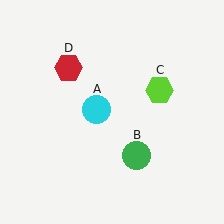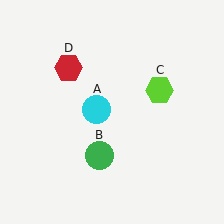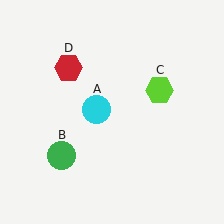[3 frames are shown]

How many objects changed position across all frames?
1 object changed position: green circle (object B).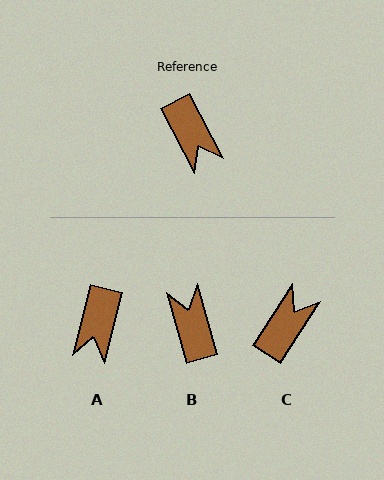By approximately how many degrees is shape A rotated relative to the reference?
Approximately 41 degrees clockwise.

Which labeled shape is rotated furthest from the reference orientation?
B, about 168 degrees away.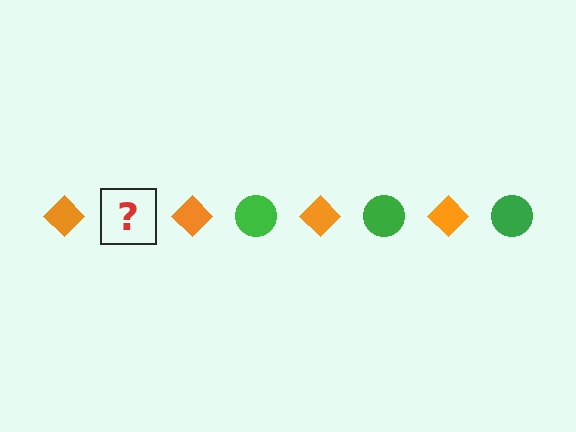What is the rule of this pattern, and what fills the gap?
The rule is that the pattern alternates between orange diamond and green circle. The gap should be filled with a green circle.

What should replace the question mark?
The question mark should be replaced with a green circle.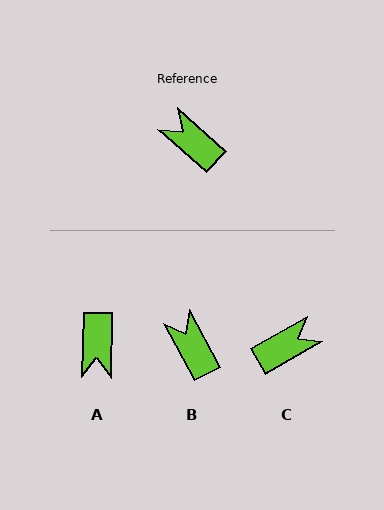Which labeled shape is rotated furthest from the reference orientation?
A, about 130 degrees away.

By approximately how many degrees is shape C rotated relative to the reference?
Approximately 109 degrees clockwise.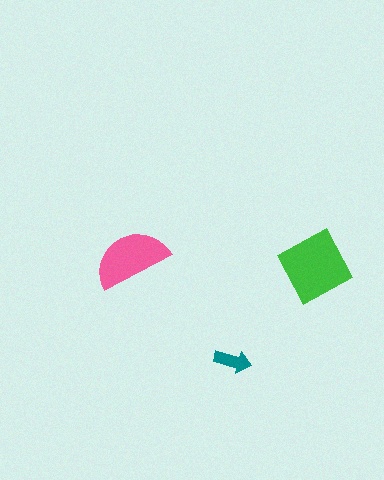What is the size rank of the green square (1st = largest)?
1st.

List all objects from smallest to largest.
The teal arrow, the pink semicircle, the green square.